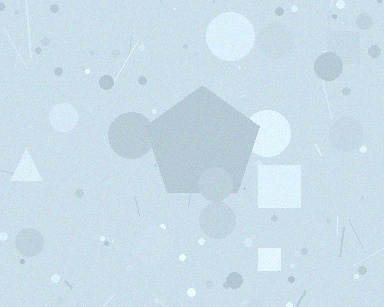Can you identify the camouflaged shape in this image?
The camouflaged shape is a pentagon.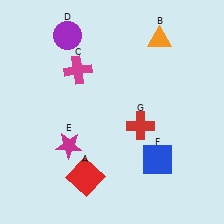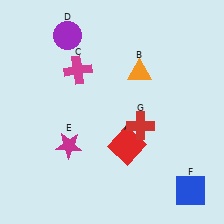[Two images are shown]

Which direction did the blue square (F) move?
The blue square (F) moved right.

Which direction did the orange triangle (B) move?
The orange triangle (B) moved down.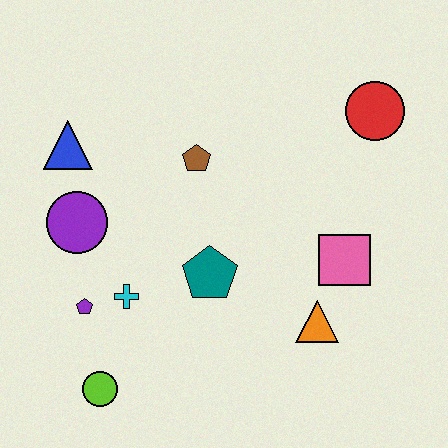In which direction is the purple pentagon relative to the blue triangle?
The purple pentagon is below the blue triangle.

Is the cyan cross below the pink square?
Yes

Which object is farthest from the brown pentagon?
The lime circle is farthest from the brown pentagon.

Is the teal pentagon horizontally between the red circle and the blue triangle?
Yes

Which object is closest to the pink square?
The orange triangle is closest to the pink square.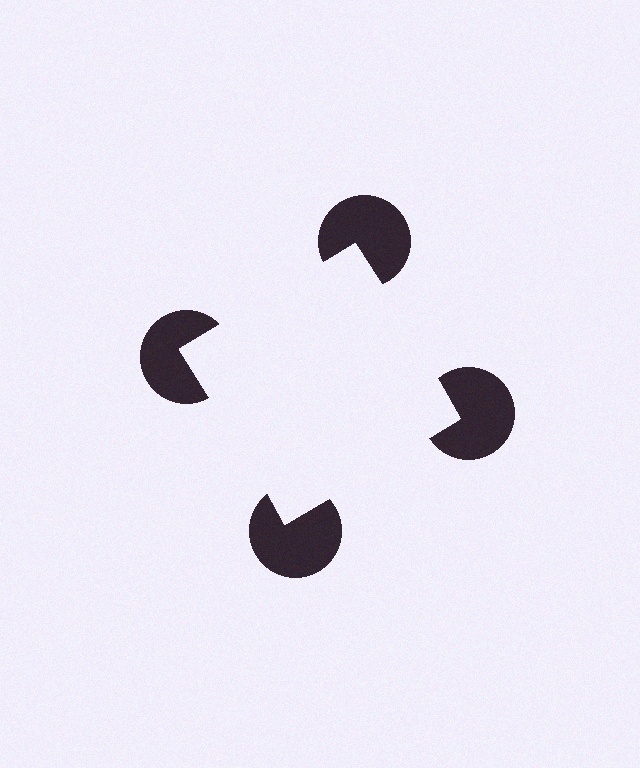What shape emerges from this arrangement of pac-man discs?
An illusory square — its edges are inferred from the aligned wedge cuts in the pac-man discs, not physically drawn.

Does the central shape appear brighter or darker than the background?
It typically appears slightly brighter than the background, even though no actual brightness change is drawn.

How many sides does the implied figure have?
4 sides.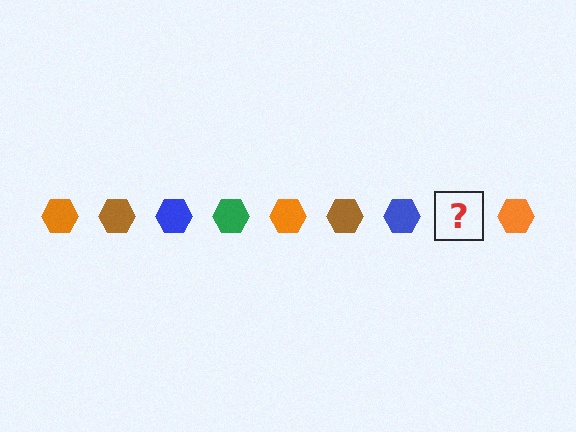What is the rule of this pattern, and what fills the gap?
The rule is that the pattern cycles through orange, brown, blue, green hexagons. The gap should be filled with a green hexagon.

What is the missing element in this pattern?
The missing element is a green hexagon.